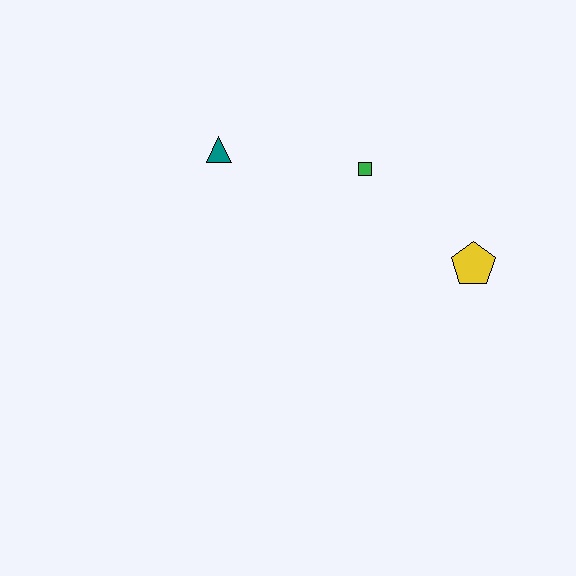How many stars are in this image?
There are no stars.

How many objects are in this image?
There are 3 objects.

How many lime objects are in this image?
There are no lime objects.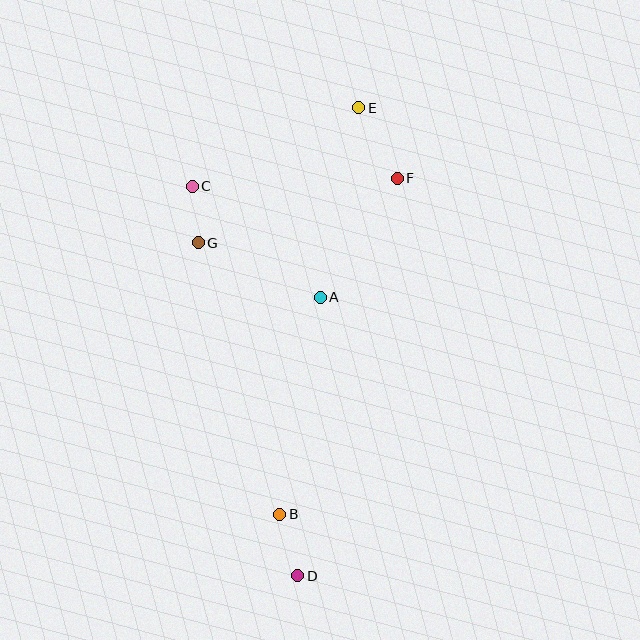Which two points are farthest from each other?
Points D and E are farthest from each other.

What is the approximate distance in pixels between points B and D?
The distance between B and D is approximately 64 pixels.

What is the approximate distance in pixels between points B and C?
The distance between B and C is approximately 339 pixels.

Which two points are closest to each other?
Points C and G are closest to each other.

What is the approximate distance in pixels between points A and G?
The distance between A and G is approximately 133 pixels.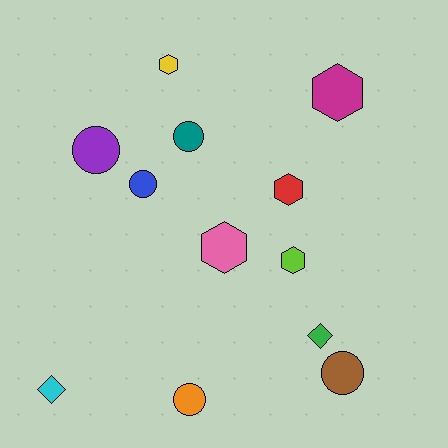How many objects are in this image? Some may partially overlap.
There are 12 objects.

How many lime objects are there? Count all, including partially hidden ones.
There is 1 lime object.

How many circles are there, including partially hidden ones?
There are 5 circles.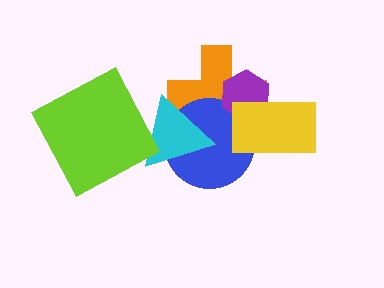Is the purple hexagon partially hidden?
Yes, it is partially covered by another shape.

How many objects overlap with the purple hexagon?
3 objects overlap with the purple hexagon.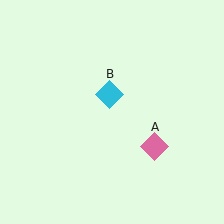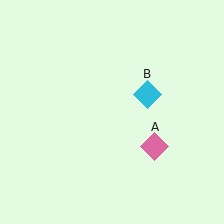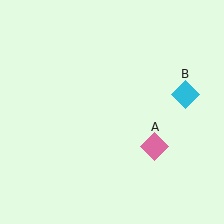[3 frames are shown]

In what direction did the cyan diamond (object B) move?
The cyan diamond (object B) moved right.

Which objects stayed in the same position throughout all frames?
Pink diamond (object A) remained stationary.